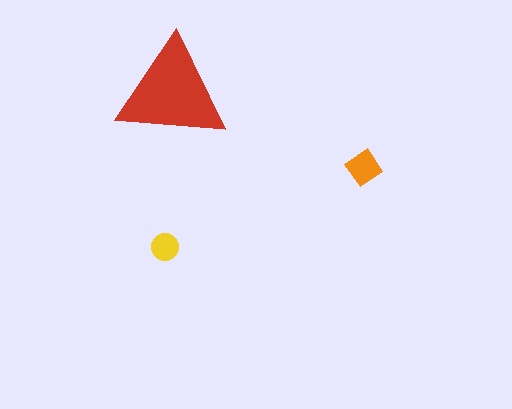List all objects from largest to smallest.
The red triangle, the orange diamond, the yellow circle.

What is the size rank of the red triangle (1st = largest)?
1st.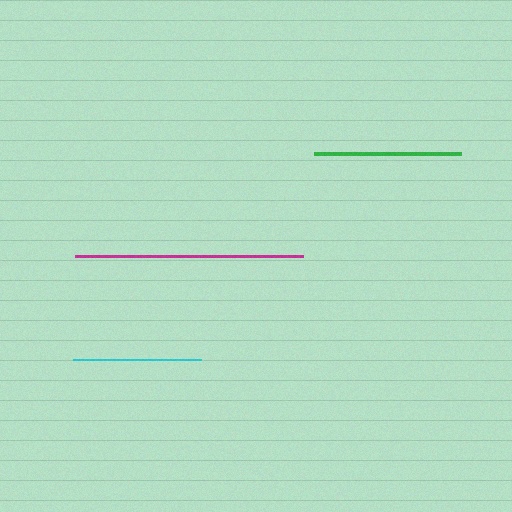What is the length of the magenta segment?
The magenta segment is approximately 227 pixels long.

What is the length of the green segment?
The green segment is approximately 148 pixels long.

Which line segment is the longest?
The magenta line is the longest at approximately 227 pixels.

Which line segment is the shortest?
The cyan line is the shortest at approximately 128 pixels.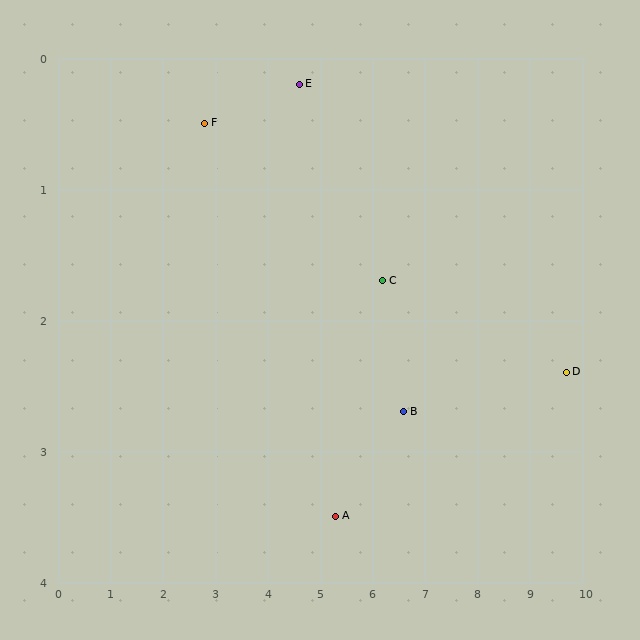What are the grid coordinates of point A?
Point A is at approximately (5.3, 3.5).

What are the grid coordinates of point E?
Point E is at approximately (4.6, 0.2).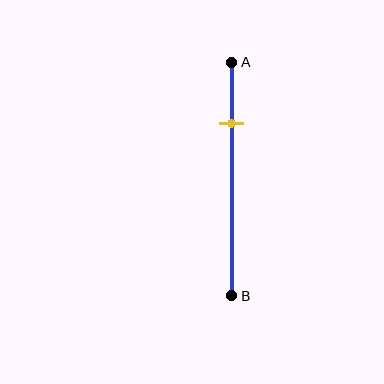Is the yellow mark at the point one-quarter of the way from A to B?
Yes, the mark is approximately at the one-quarter point.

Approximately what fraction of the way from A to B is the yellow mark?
The yellow mark is approximately 25% of the way from A to B.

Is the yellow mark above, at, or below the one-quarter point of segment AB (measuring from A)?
The yellow mark is approximately at the one-quarter point of segment AB.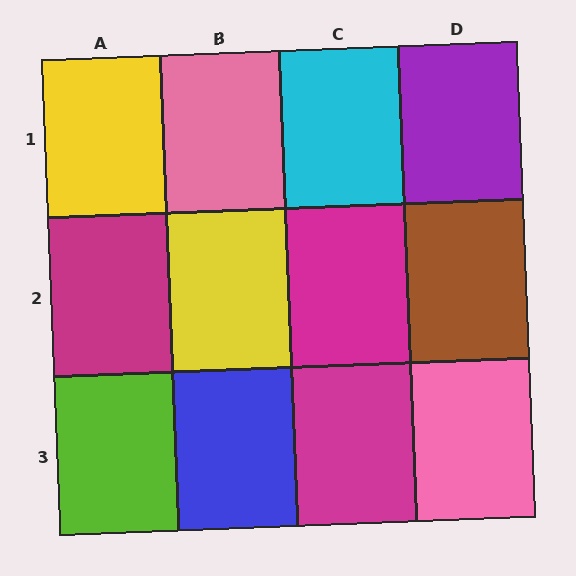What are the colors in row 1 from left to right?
Yellow, pink, cyan, purple.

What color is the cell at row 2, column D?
Brown.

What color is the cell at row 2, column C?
Magenta.